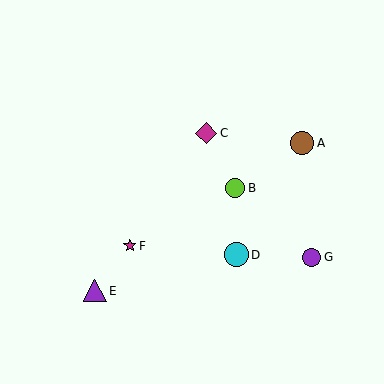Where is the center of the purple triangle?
The center of the purple triangle is at (95, 291).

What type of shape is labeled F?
Shape F is a magenta star.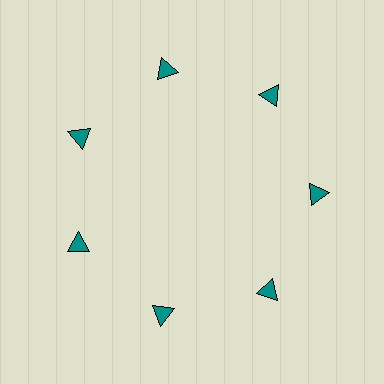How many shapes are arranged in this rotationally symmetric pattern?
There are 7 shapes, arranged in 7 groups of 1.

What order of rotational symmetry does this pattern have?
This pattern has 7-fold rotational symmetry.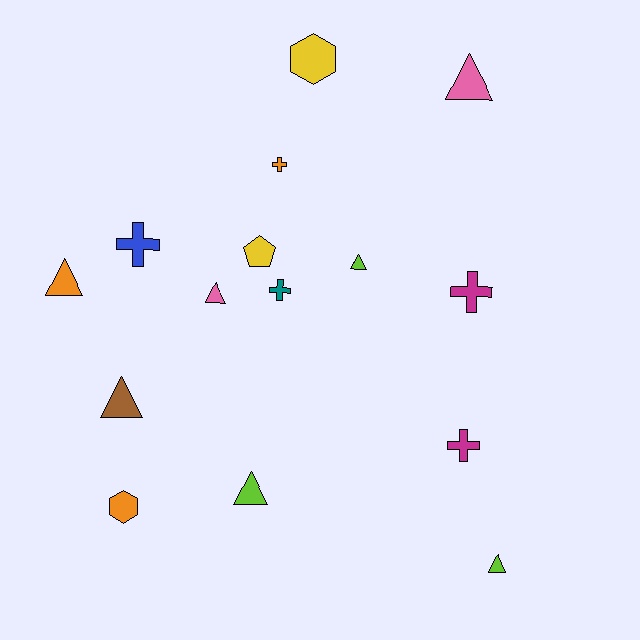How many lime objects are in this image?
There are 3 lime objects.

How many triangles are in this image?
There are 7 triangles.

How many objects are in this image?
There are 15 objects.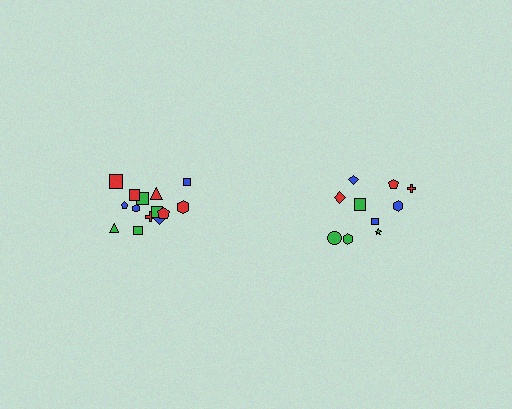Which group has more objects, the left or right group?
The left group.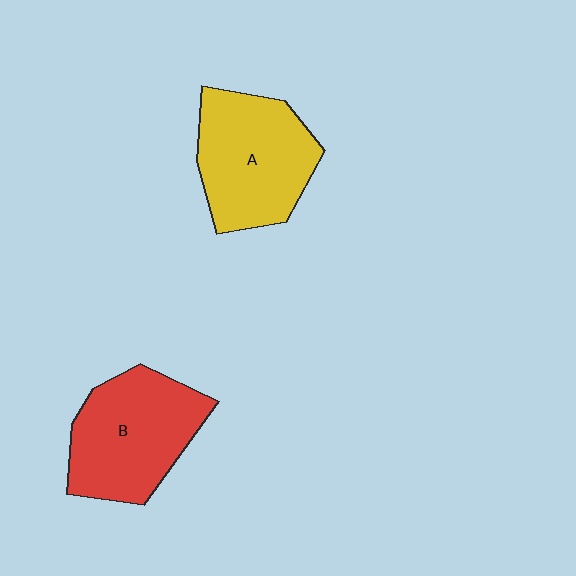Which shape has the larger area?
Shape B (red).